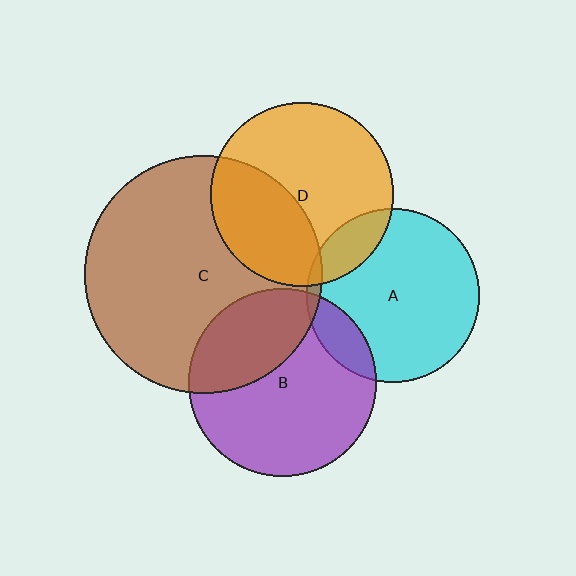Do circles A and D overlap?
Yes.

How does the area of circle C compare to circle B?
Approximately 1.6 times.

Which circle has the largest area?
Circle C (brown).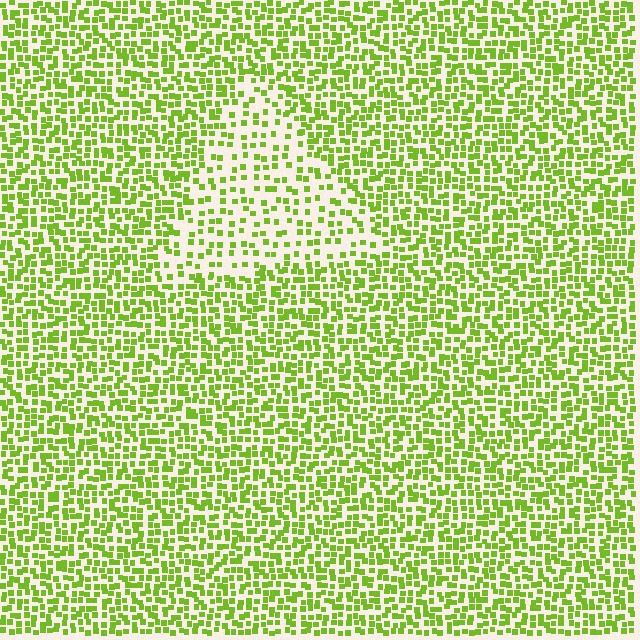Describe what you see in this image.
The image contains small lime elements arranged at two different densities. A triangle-shaped region is visible where the elements are less densely packed than the surrounding area.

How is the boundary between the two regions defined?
The boundary is defined by a change in element density (approximately 2.0x ratio). All elements are the same color, size, and shape.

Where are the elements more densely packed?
The elements are more densely packed outside the triangle boundary.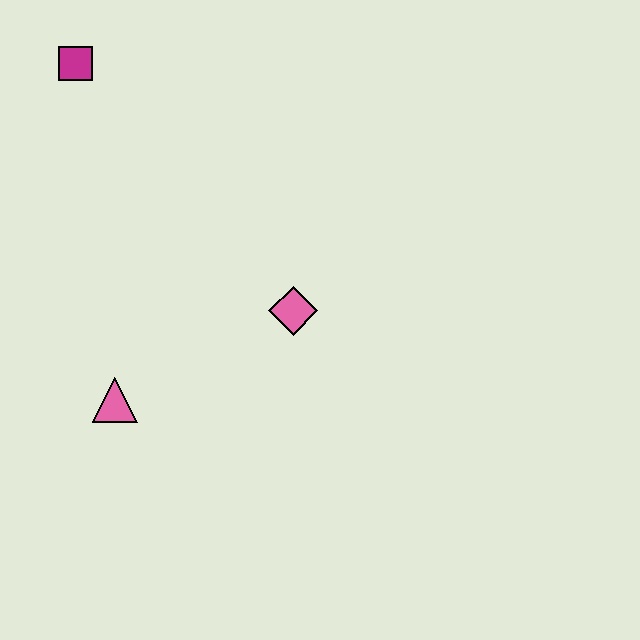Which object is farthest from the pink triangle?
The magenta square is farthest from the pink triangle.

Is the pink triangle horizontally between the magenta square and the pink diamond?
Yes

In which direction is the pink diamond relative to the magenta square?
The pink diamond is below the magenta square.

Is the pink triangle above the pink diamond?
No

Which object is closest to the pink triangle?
The pink diamond is closest to the pink triangle.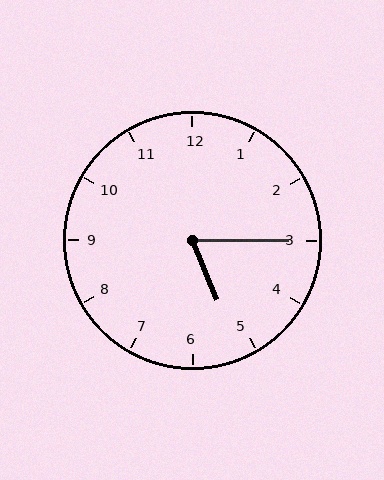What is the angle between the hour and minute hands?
Approximately 68 degrees.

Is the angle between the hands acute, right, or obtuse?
It is acute.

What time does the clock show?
5:15.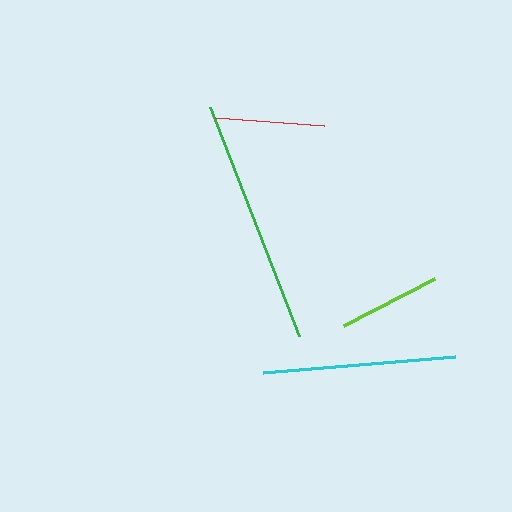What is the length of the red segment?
The red segment is approximately 109 pixels long.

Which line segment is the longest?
The green line is the longest at approximately 247 pixels.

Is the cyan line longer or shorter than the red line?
The cyan line is longer than the red line.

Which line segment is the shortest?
The lime line is the shortest at approximately 102 pixels.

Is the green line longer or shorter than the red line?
The green line is longer than the red line.